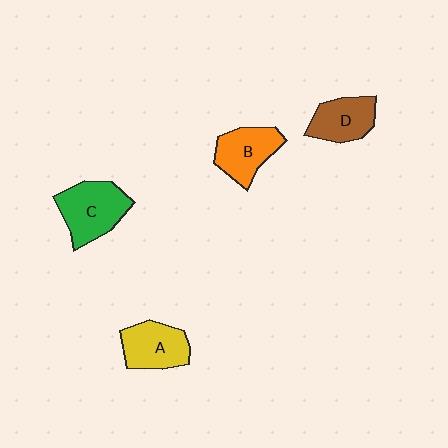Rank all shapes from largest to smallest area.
From largest to smallest: C (green), A (yellow), B (orange), D (brown).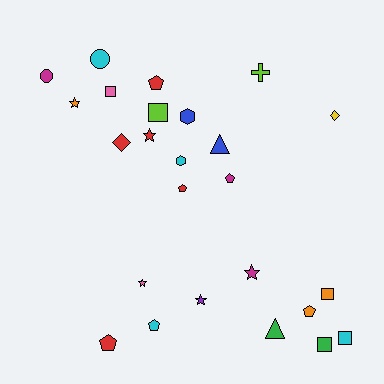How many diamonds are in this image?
There are 2 diamonds.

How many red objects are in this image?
There are 5 red objects.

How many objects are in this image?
There are 25 objects.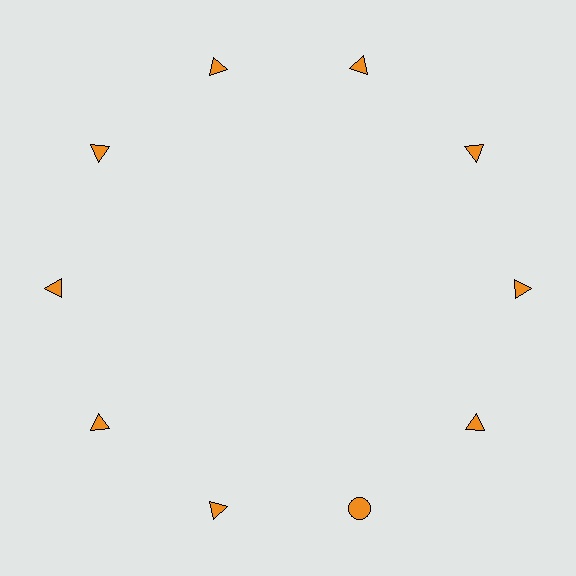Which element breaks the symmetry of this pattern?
The orange circle at roughly the 5 o'clock position breaks the symmetry. All other shapes are orange triangles.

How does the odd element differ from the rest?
It has a different shape: circle instead of triangle.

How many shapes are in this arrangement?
There are 10 shapes arranged in a ring pattern.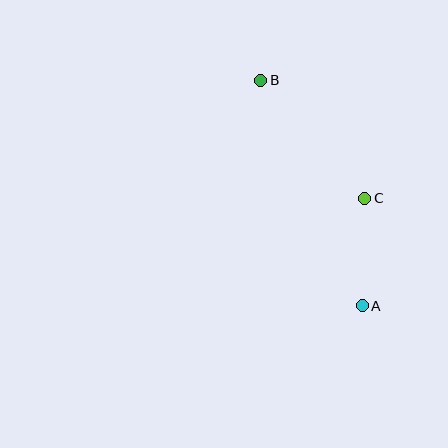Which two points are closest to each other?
Points A and C are closest to each other.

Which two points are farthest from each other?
Points A and B are farthest from each other.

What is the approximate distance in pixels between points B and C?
The distance between B and C is approximately 157 pixels.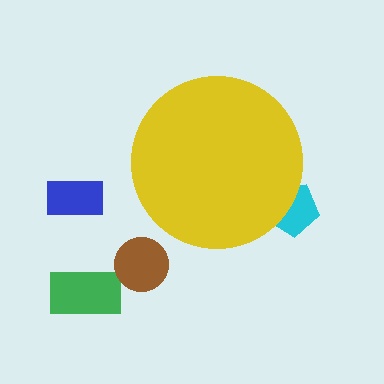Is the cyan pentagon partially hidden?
Yes, the cyan pentagon is partially hidden behind the yellow circle.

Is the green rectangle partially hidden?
No, the green rectangle is fully visible.